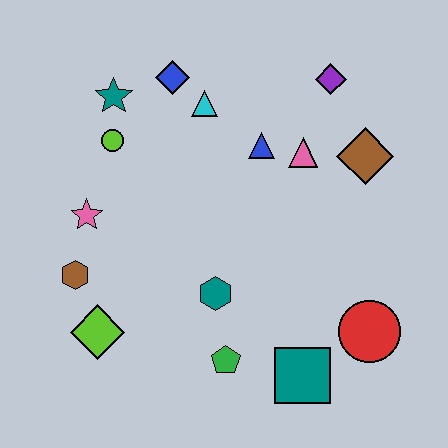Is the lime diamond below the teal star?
Yes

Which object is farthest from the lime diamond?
The purple diamond is farthest from the lime diamond.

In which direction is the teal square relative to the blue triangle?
The teal square is below the blue triangle.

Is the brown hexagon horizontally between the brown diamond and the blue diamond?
No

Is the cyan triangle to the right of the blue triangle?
No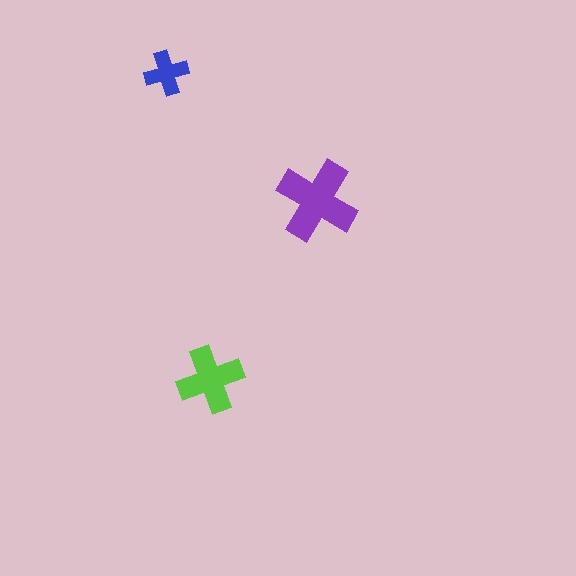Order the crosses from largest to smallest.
the purple one, the lime one, the blue one.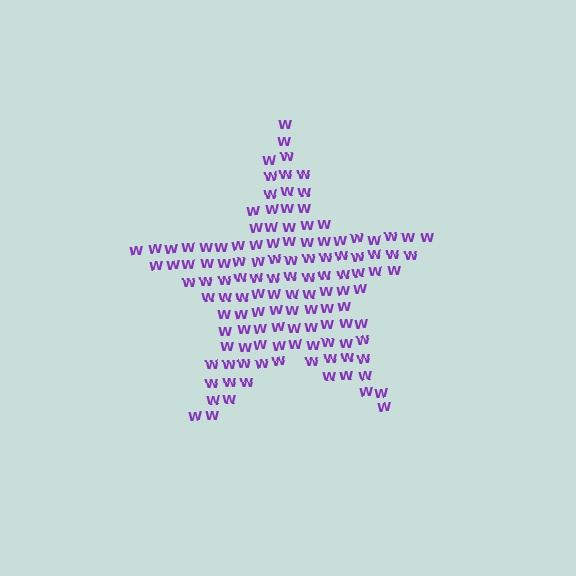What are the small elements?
The small elements are letter W's.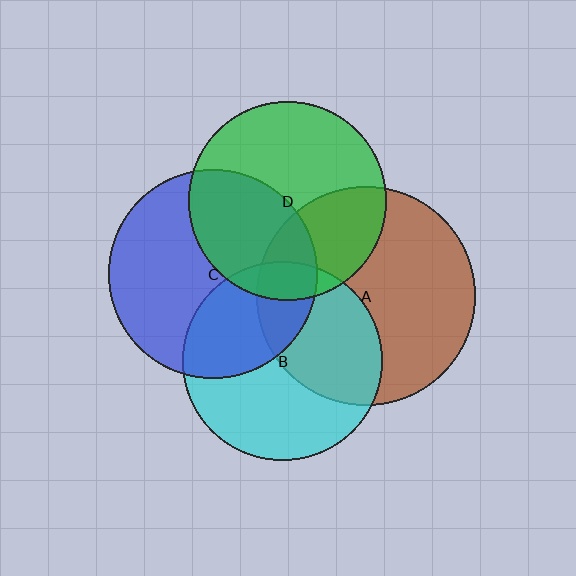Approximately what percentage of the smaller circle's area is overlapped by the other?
Approximately 35%.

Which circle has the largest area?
Circle A (brown).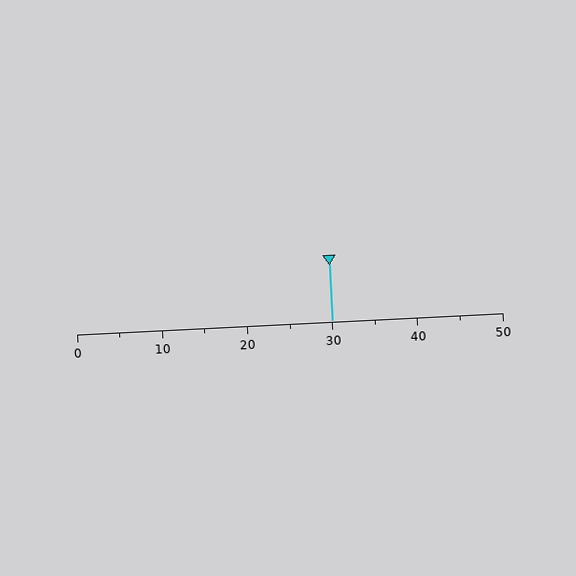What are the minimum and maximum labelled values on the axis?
The axis runs from 0 to 50.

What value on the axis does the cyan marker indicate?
The marker indicates approximately 30.